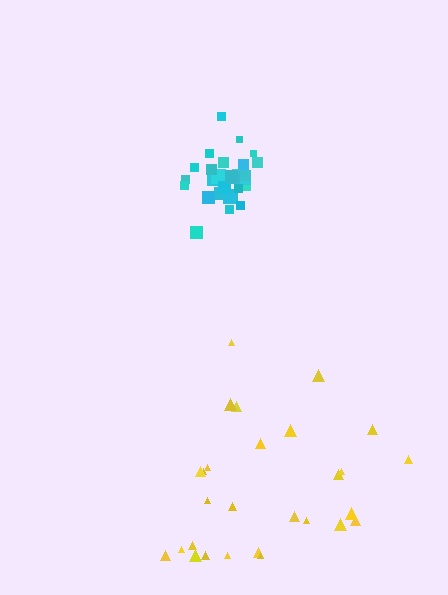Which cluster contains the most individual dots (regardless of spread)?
Cyan (29).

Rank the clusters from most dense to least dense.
cyan, yellow.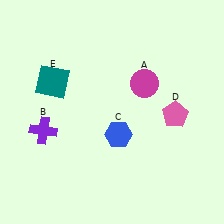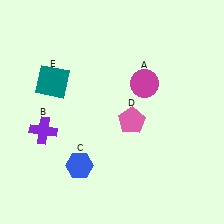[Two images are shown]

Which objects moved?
The objects that moved are: the blue hexagon (C), the pink pentagon (D).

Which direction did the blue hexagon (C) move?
The blue hexagon (C) moved left.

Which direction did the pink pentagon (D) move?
The pink pentagon (D) moved left.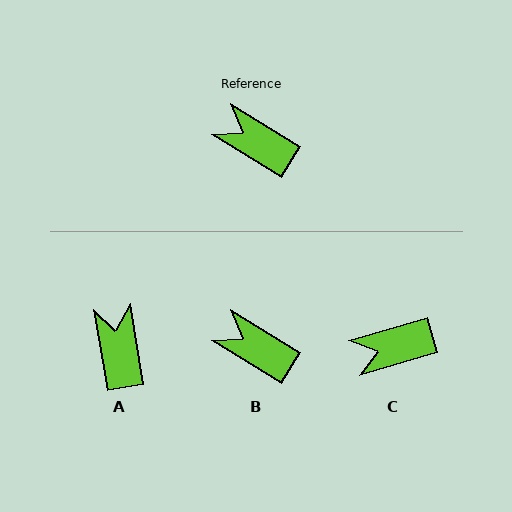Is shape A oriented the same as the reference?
No, it is off by about 49 degrees.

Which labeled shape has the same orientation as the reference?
B.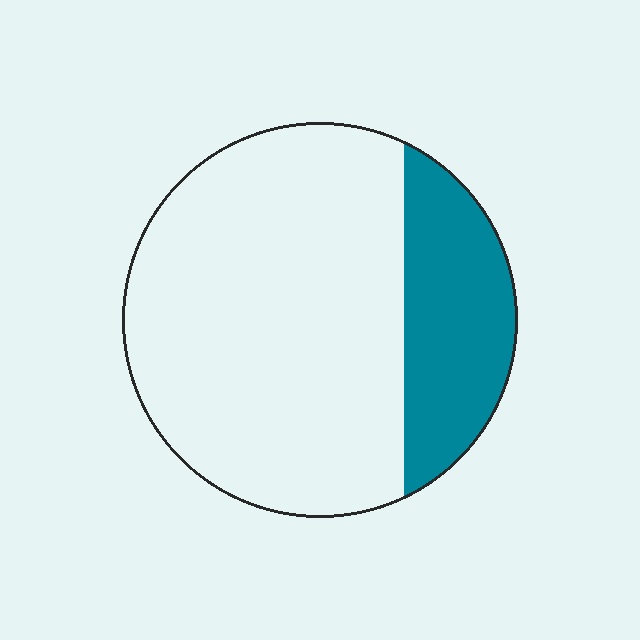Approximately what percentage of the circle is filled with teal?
Approximately 25%.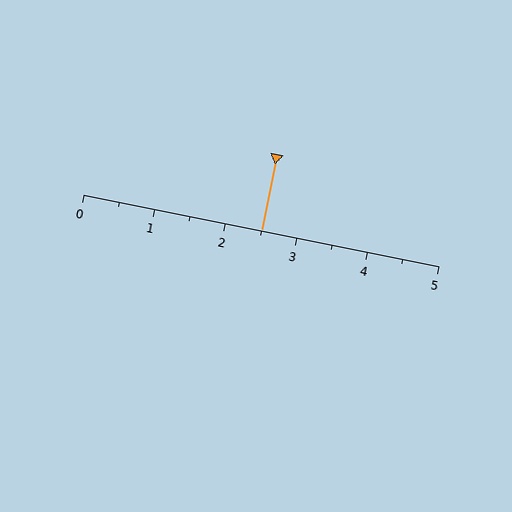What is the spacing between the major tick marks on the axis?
The major ticks are spaced 1 apart.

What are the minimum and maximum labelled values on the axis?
The axis runs from 0 to 5.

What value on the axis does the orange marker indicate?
The marker indicates approximately 2.5.